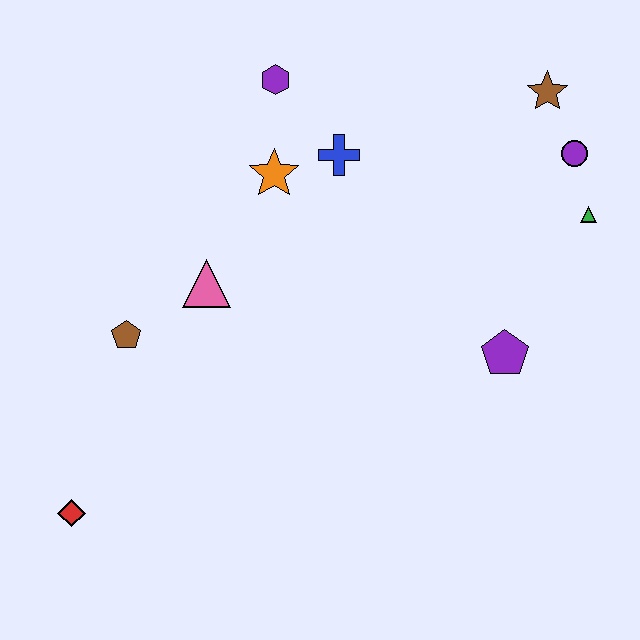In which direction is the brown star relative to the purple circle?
The brown star is above the purple circle.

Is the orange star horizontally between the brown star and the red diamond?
Yes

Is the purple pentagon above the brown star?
No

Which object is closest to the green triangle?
The purple circle is closest to the green triangle.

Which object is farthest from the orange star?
The red diamond is farthest from the orange star.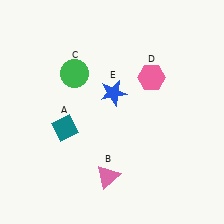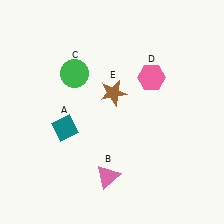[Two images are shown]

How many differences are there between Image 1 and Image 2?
There is 1 difference between the two images.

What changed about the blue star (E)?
In Image 1, E is blue. In Image 2, it changed to brown.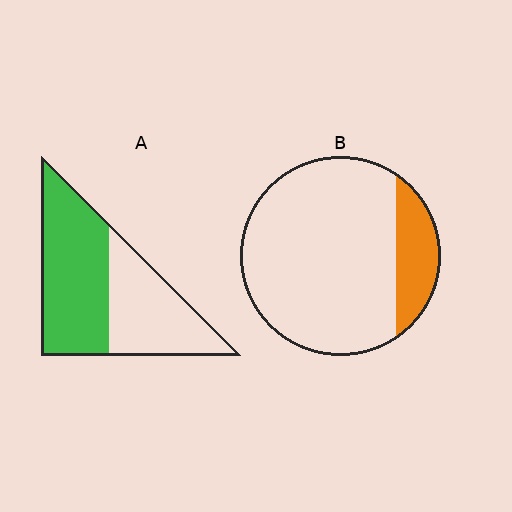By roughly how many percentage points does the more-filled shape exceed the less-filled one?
By roughly 40 percentage points (A over B).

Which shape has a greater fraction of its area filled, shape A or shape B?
Shape A.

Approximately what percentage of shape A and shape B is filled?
A is approximately 55% and B is approximately 15%.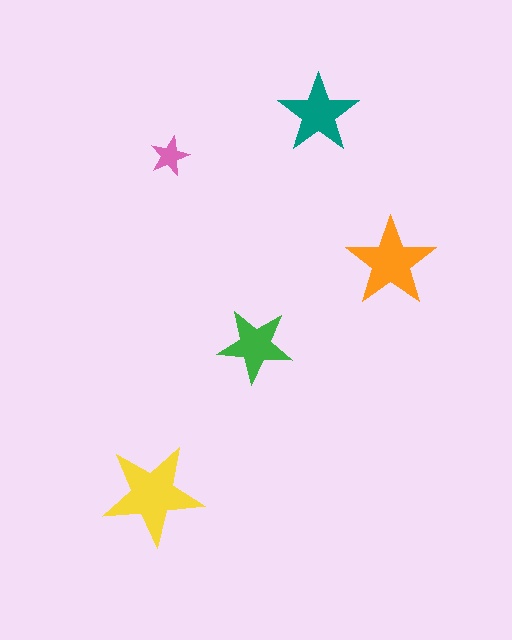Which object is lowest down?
The yellow star is bottommost.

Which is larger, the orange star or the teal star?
The orange one.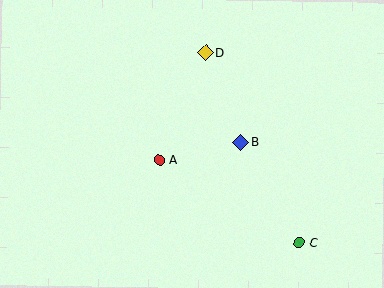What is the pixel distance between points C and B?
The distance between C and B is 116 pixels.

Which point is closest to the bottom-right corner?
Point C is closest to the bottom-right corner.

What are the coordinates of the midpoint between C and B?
The midpoint between C and B is at (270, 192).